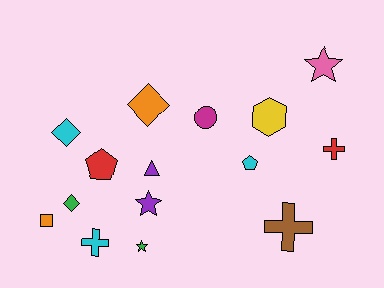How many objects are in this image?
There are 15 objects.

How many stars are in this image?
There are 3 stars.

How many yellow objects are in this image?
There is 1 yellow object.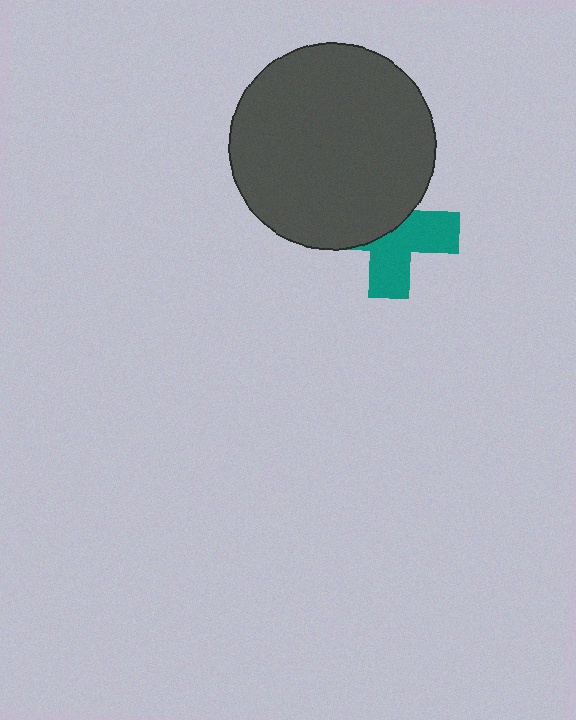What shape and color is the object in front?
The object in front is a dark gray circle.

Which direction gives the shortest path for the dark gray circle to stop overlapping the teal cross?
Moving up gives the shortest separation.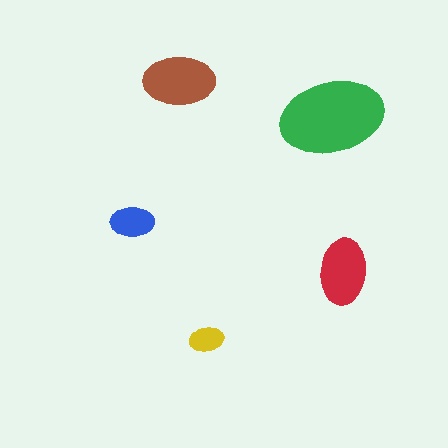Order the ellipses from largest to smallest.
the green one, the brown one, the red one, the blue one, the yellow one.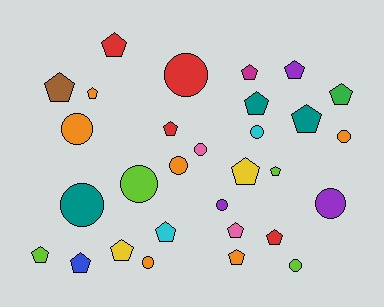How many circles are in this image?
There are 12 circles.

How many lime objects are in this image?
There are 4 lime objects.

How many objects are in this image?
There are 30 objects.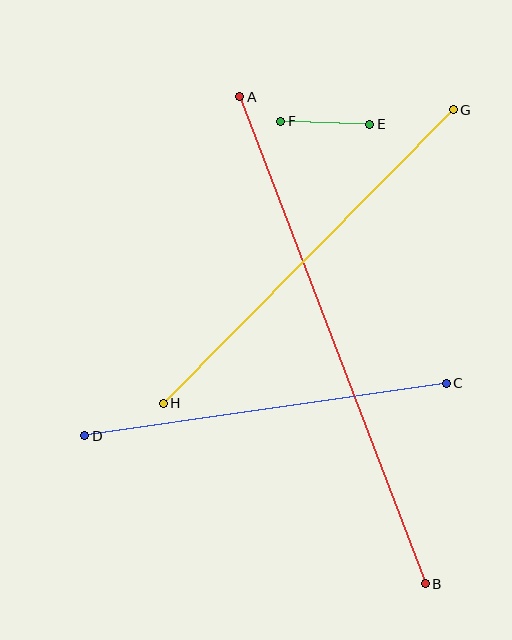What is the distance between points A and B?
The distance is approximately 521 pixels.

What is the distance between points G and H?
The distance is approximately 413 pixels.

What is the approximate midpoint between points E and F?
The midpoint is at approximately (325, 123) pixels.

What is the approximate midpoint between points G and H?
The midpoint is at approximately (308, 257) pixels.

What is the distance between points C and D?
The distance is approximately 365 pixels.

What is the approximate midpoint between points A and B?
The midpoint is at approximately (332, 340) pixels.